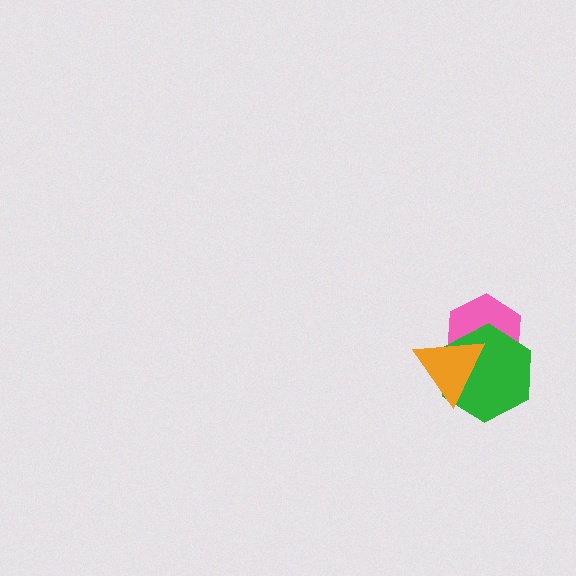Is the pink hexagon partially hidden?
Yes, it is partially covered by another shape.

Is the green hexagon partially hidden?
Yes, it is partially covered by another shape.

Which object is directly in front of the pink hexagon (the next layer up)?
The green hexagon is directly in front of the pink hexagon.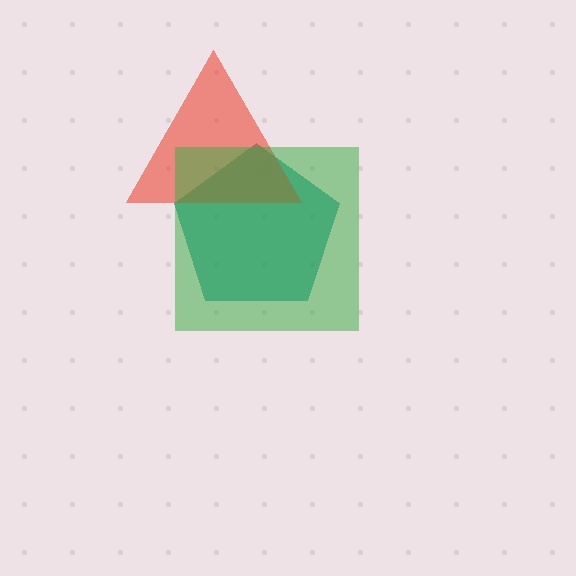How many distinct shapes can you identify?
There are 3 distinct shapes: a teal pentagon, a red triangle, a green square.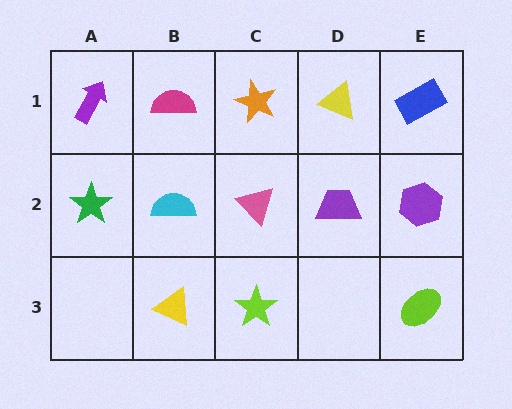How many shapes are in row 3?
3 shapes.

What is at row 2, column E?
A purple hexagon.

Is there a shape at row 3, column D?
No, that cell is empty.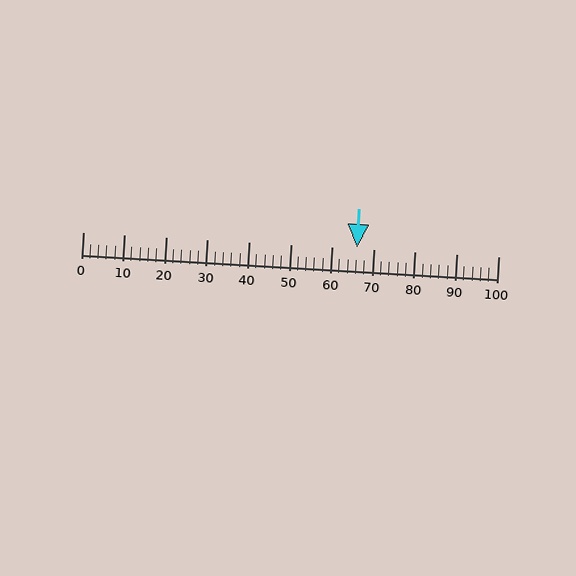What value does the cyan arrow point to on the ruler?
The cyan arrow points to approximately 66.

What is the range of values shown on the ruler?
The ruler shows values from 0 to 100.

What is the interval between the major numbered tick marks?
The major tick marks are spaced 10 units apart.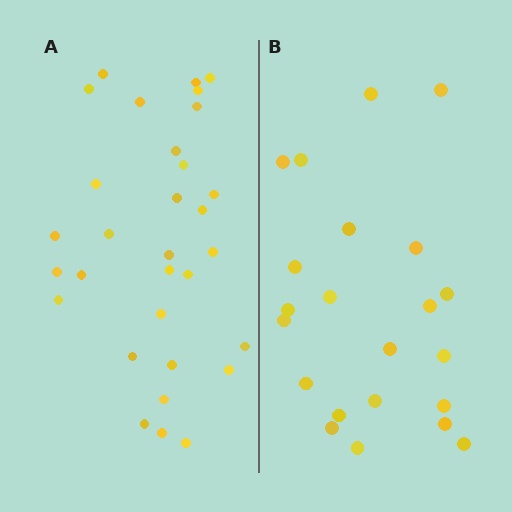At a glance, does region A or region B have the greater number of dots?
Region A (the left region) has more dots.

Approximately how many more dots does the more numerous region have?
Region A has roughly 8 or so more dots than region B.